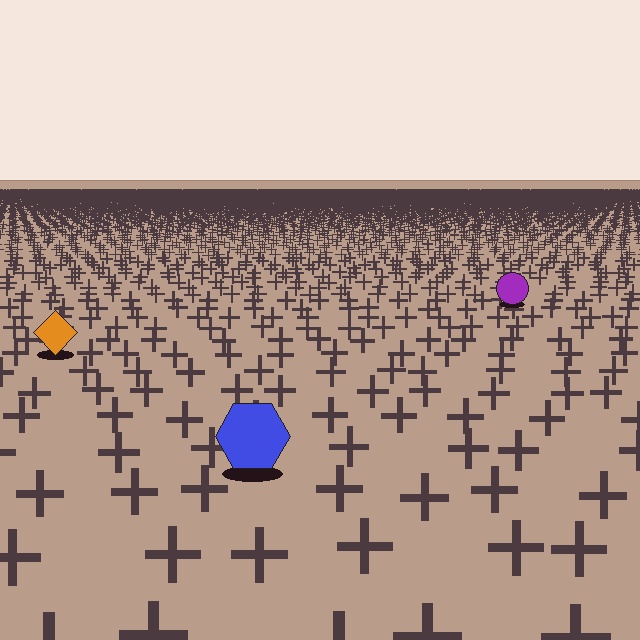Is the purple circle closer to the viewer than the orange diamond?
No. The orange diamond is closer — you can tell from the texture gradient: the ground texture is coarser near it.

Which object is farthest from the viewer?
The purple circle is farthest from the viewer. It appears smaller and the ground texture around it is denser.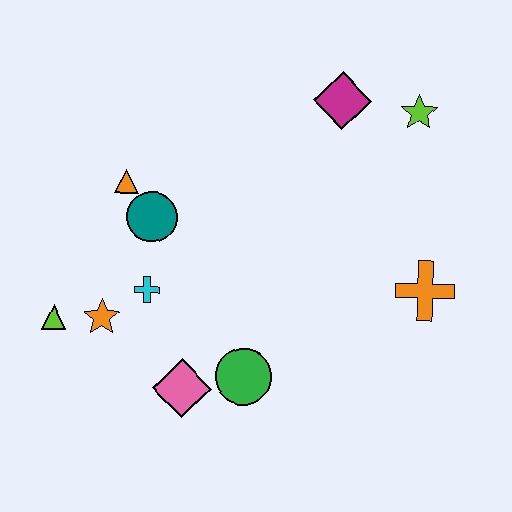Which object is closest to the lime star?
The magenta diamond is closest to the lime star.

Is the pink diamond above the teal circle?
No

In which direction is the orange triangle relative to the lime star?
The orange triangle is to the left of the lime star.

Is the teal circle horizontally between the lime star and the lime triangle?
Yes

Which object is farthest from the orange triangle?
The orange cross is farthest from the orange triangle.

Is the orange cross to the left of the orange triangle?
No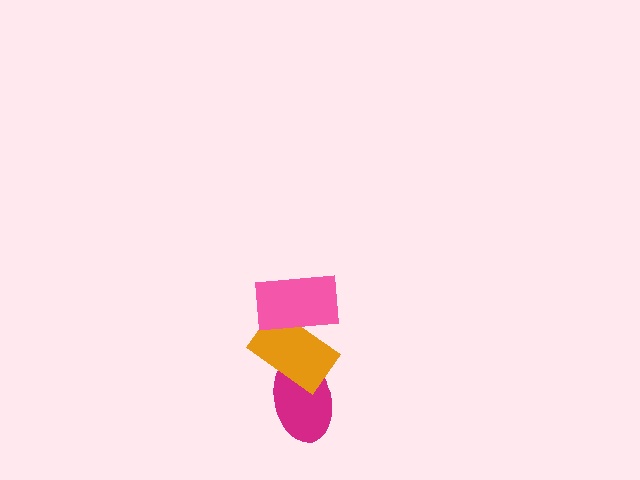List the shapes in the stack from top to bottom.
From top to bottom: the pink rectangle, the orange rectangle, the magenta ellipse.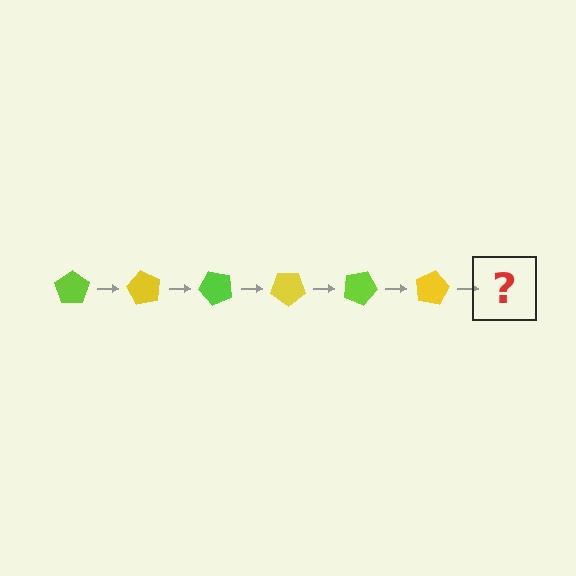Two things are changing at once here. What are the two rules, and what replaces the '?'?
The two rules are that it rotates 60 degrees each step and the color cycles through lime and yellow. The '?' should be a lime pentagon, rotated 360 degrees from the start.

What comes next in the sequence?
The next element should be a lime pentagon, rotated 360 degrees from the start.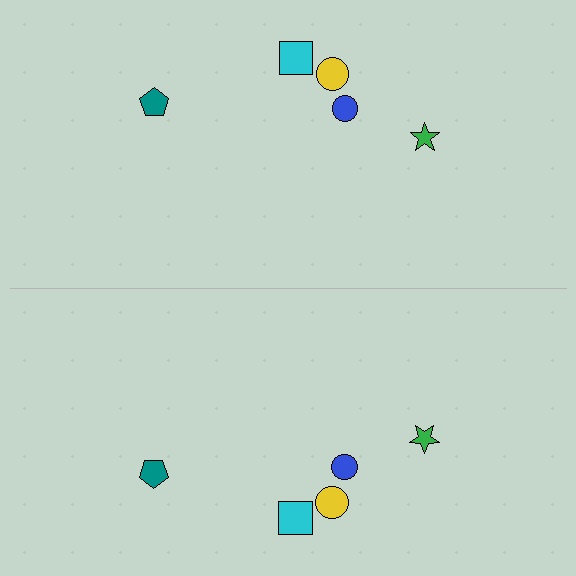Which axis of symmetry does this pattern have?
The pattern has a horizontal axis of symmetry running through the center of the image.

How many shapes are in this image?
There are 10 shapes in this image.